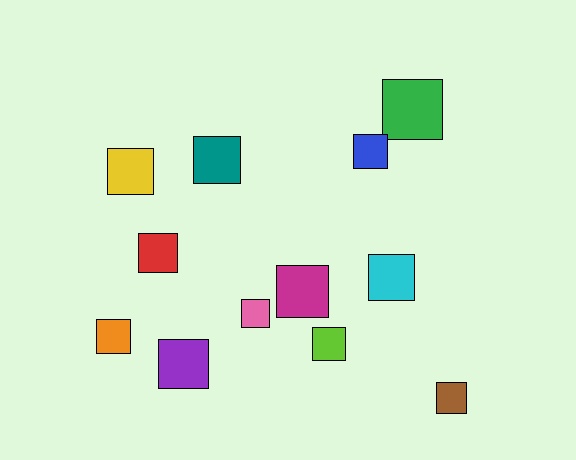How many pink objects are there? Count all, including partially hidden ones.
There is 1 pink object.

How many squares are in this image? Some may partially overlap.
There are 12 squares.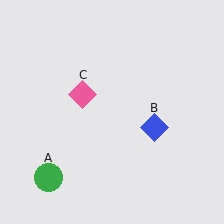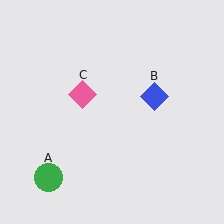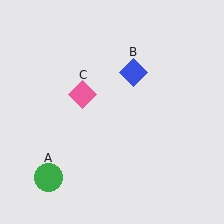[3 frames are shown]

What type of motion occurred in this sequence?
The blue diamond (object B) rotated counterclockwise around the center of the scene.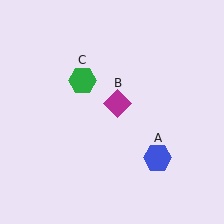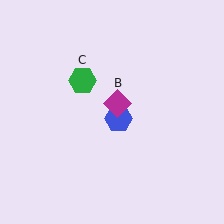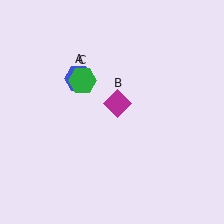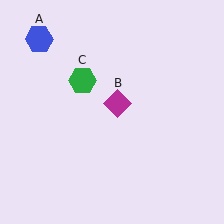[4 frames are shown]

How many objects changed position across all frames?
1 object changed position: blue hexagon (object A).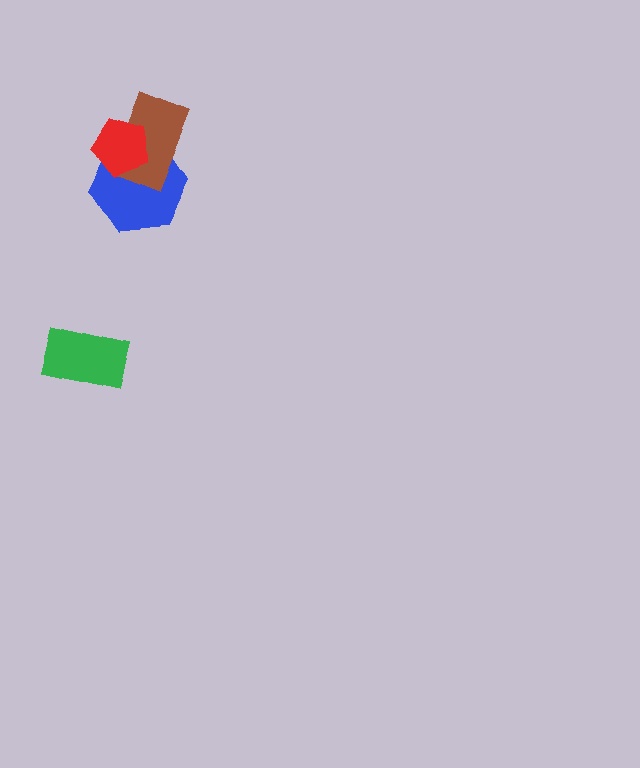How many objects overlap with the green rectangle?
0 objects overlap with the green rectangle.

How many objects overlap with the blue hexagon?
2 objects overlap with the blue hexagon.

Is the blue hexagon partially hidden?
Yes, it is partially covered by another shape.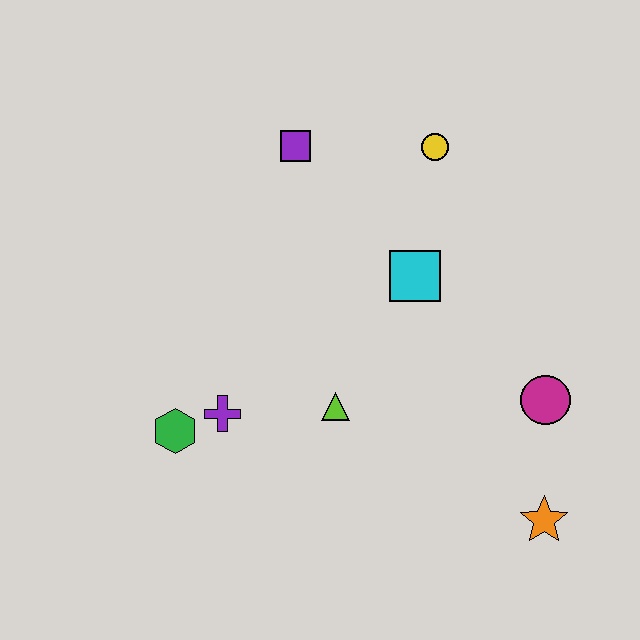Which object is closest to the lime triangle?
The purple cross is closest to the lime triangle.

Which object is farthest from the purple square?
The orange star is farthest from the purple square.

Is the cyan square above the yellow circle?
No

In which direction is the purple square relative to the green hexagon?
The purple square is above the green hexagon.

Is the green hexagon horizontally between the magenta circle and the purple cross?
No